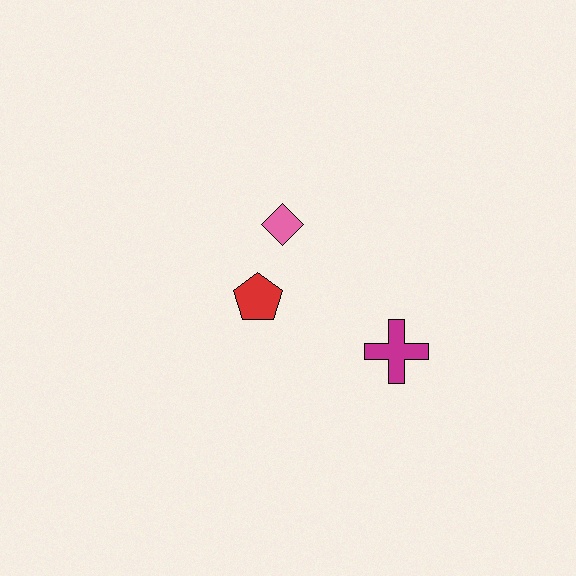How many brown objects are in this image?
There are no brown objects.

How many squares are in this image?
There are no squares.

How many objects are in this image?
There are 3 objects.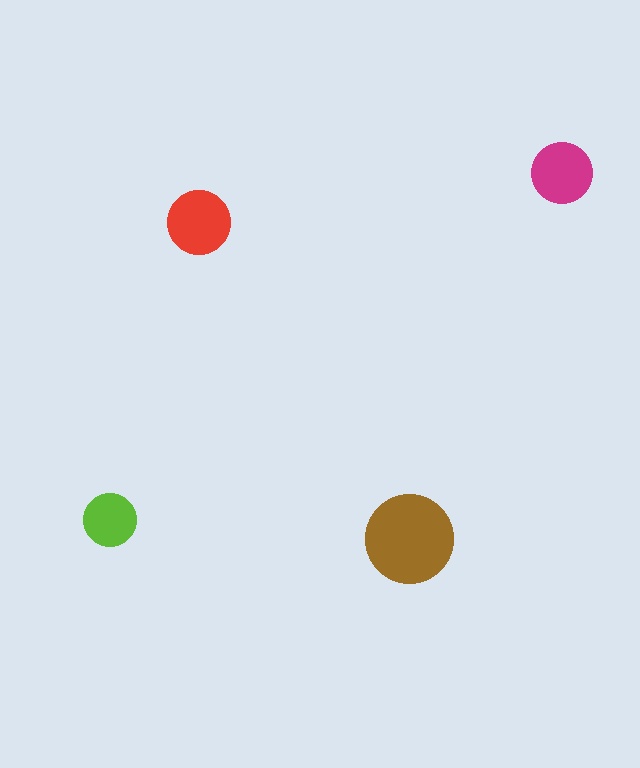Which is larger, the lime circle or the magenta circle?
The magenta one.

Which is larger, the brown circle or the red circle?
The brown one.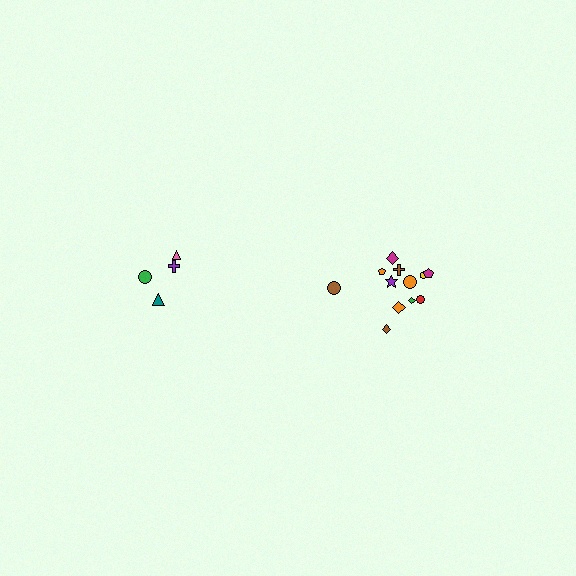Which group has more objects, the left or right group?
The right group.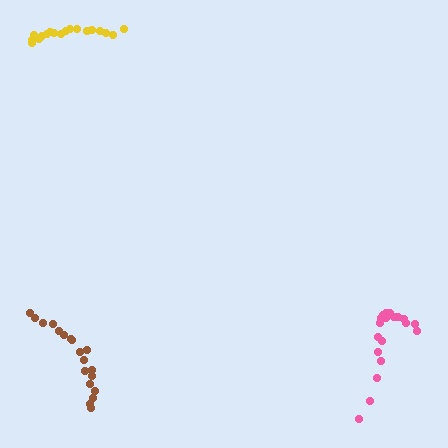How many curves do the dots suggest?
There are 3 distinct paths.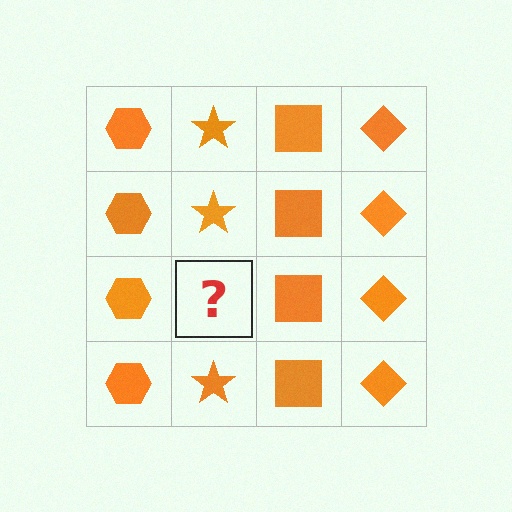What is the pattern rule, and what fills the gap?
The rule is that each column has a consistent shape. The gap should be filled with an orange star.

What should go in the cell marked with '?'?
The missing cell should contain an orange star.